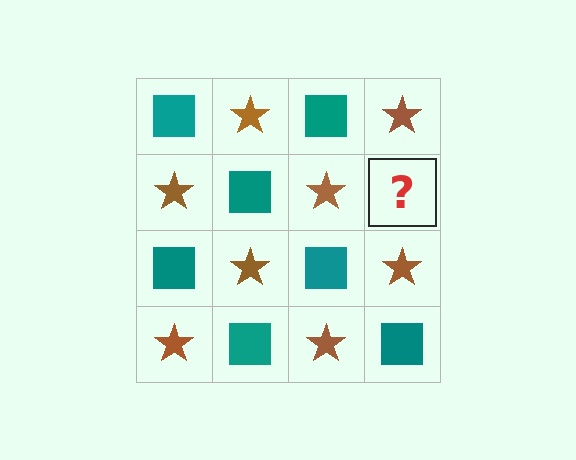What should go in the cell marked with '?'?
The missing cell should contain a teal square.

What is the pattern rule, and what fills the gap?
The rule is that it alternates teal square and brown star in a checkerboard pattern. The gap should be filled with a teal square.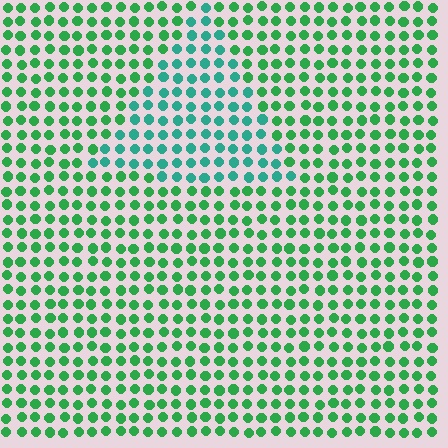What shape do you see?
I see a triangle.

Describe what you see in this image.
The image is filled with small green elements in a uniform arrangement. A triangle-shaped region is visible where the elements are tinted to a slightly different hue, forming a subtle color boundary.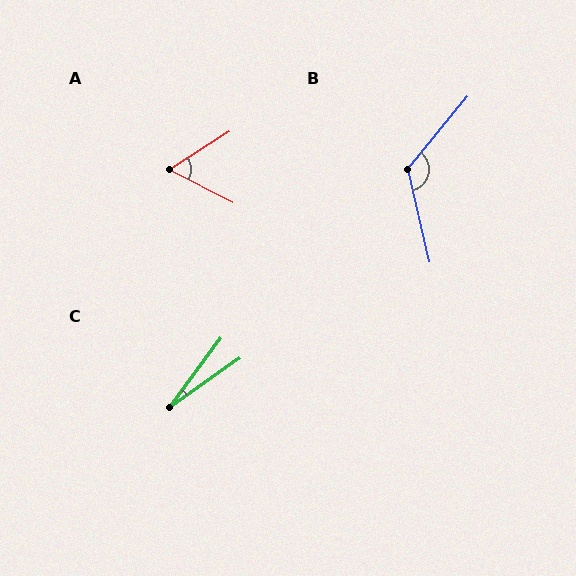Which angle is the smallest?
C, at approximately 18 degrees.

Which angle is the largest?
B, at approximately 127 degrees.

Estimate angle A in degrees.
Approximately 59 degrees.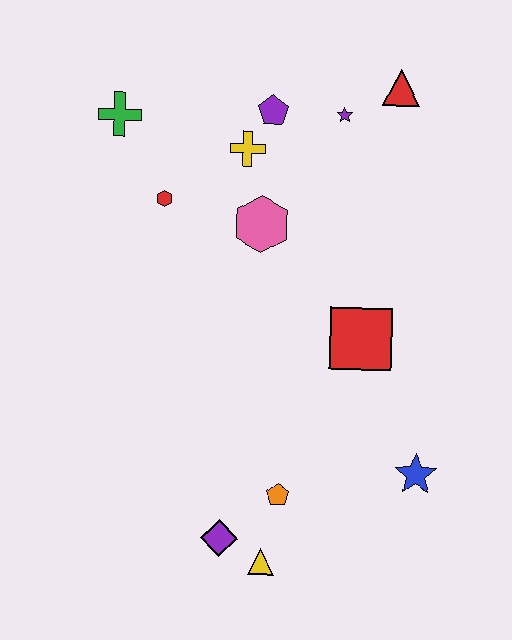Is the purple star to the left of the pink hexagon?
No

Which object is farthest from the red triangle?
The yellow triangle is farthest from the red triangle.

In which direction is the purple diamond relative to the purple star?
The purple diamond is below the purple star.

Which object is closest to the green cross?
The red hexagon is closest to the green cross.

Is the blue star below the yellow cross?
Yes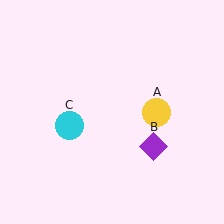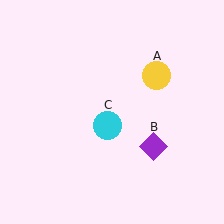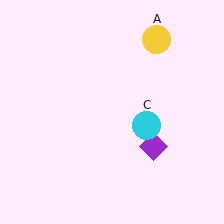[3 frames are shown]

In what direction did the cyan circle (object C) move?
The cyan circle (object C) moved right.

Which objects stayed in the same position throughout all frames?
Purple diamond (object B) remained stationary.